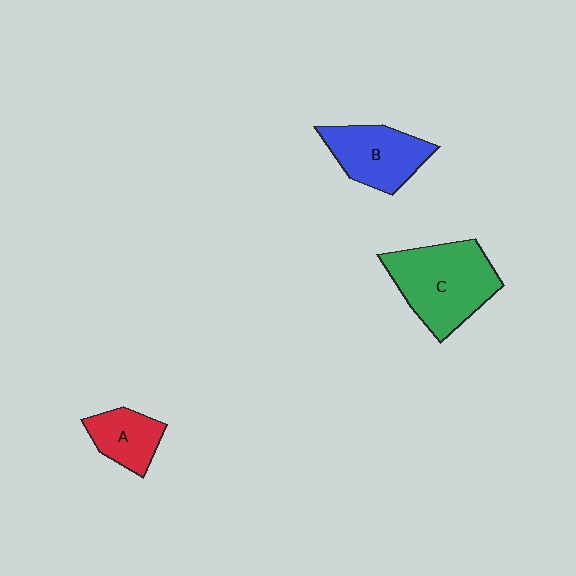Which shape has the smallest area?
Shape A (red).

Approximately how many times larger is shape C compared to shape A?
Approximately 2.1 times.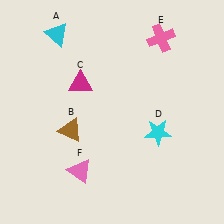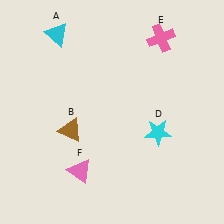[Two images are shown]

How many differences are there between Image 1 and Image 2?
There is 1 difference between the two images.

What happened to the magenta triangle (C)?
The magenta triangle (C) was removed in Image 2. It was in the top-left area of Image 1.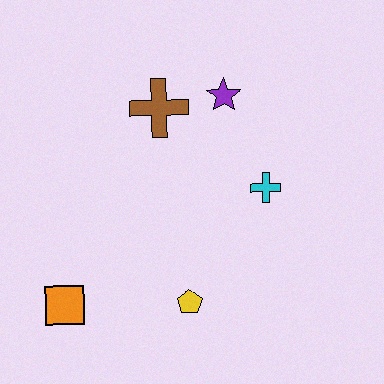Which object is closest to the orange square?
The yellow pentagon is closest to the orange square.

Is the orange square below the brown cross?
Yes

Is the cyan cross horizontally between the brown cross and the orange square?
No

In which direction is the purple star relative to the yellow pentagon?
The purple star is above the yellow pentagon.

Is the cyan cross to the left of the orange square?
No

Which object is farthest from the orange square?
The purple star is farthest from the orange square.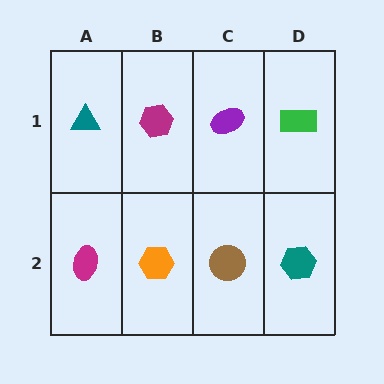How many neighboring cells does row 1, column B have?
3.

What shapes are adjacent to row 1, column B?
An orange hexagon (row 2, column B), a teal triangle (row 1, column A), a purple ellipse (row 1, column C).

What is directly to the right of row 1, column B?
A purple ellipse.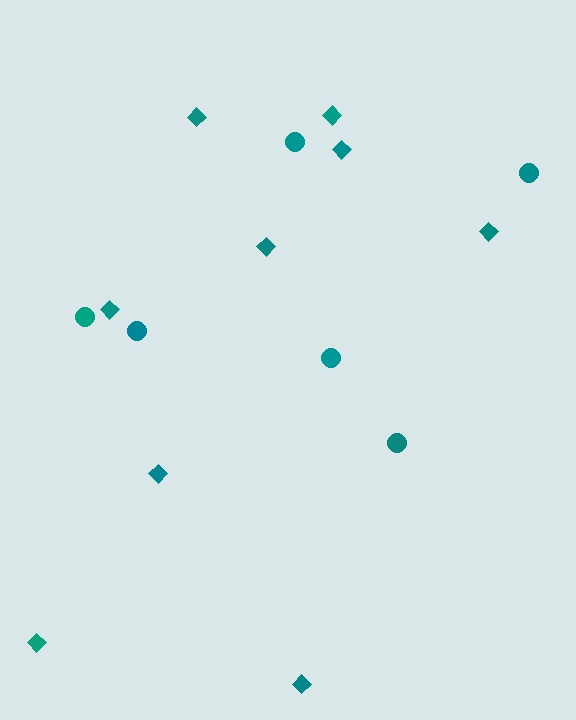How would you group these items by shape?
There are 2 groups: one group of circles (6) and one group of diamonds (9).